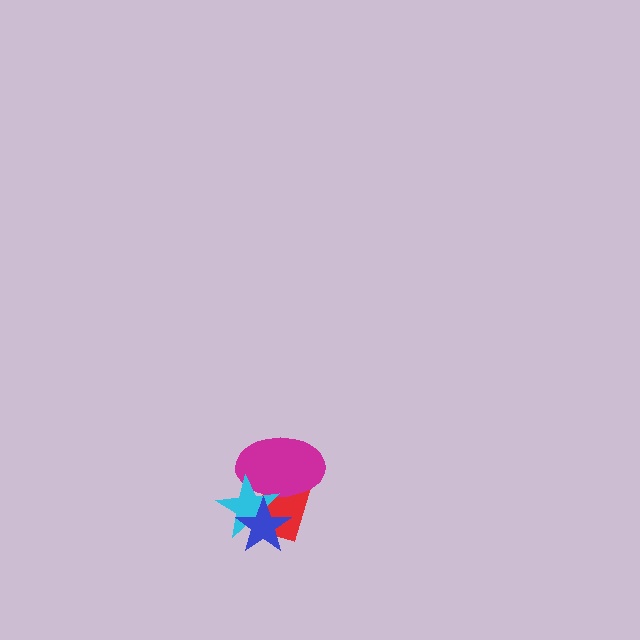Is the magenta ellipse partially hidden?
Yes, it is partially covered by another shape.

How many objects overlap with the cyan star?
3 objects overlap with the cyan star.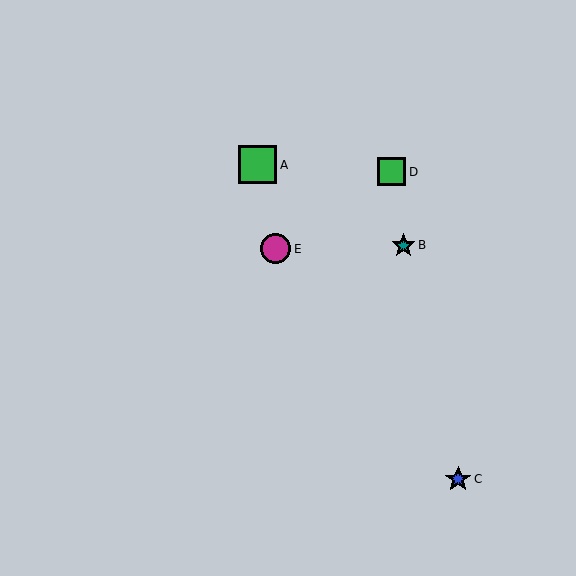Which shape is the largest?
The green square (labeled A) is the largest.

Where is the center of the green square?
The center of the green square is at (392, 172).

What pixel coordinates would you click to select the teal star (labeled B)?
Click at (403, 245) to select the teal star B.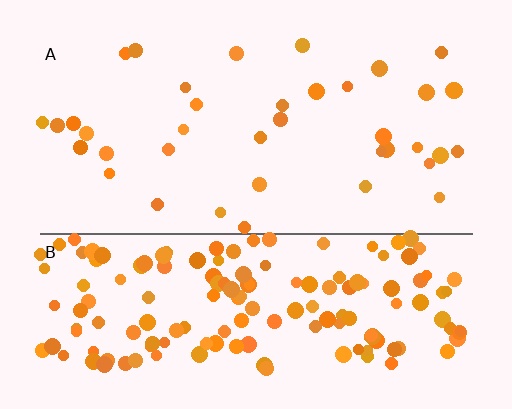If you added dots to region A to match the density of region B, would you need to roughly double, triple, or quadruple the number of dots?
Approximately quadruple.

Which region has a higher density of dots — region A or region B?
B (the bottom).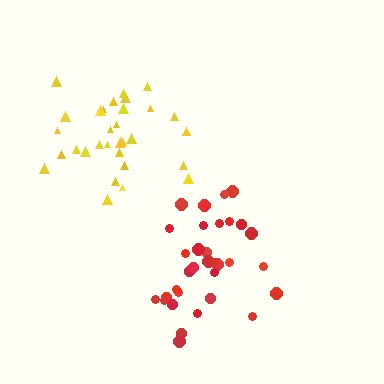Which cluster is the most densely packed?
Yellow.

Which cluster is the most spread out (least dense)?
Red.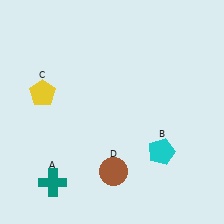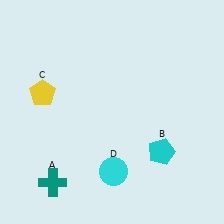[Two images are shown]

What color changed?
The circle (D) changed from brown in Image 1 to cyan in Image 2.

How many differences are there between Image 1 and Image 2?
There is 1 difference between the two images.